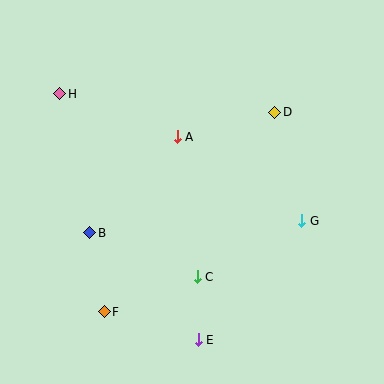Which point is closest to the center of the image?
Point A at (177, 137) is closest to the center.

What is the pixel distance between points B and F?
The distance between B and F is 80 pixels.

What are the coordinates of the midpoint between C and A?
The midpoint between C and A is at (187, 207).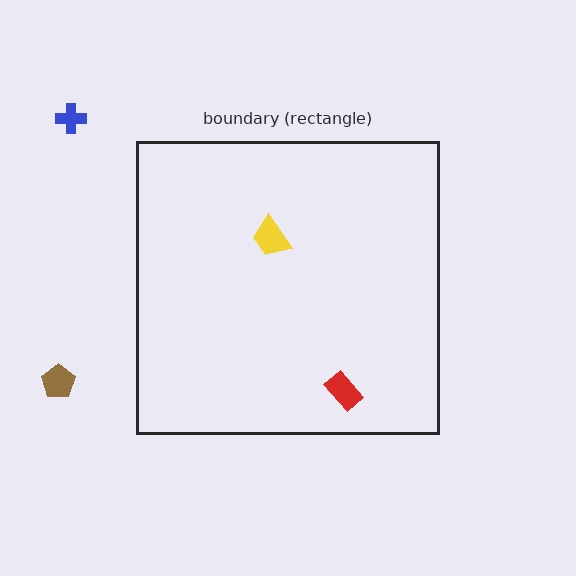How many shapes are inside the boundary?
2 inside, 2 outside.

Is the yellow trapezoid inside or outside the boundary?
Inside.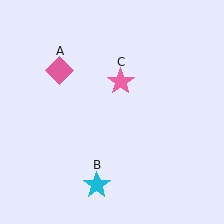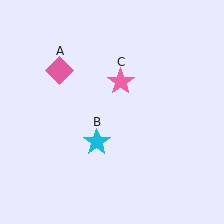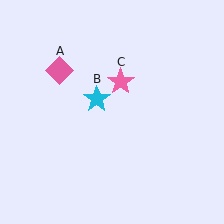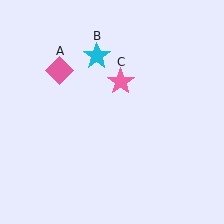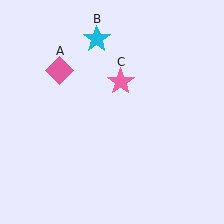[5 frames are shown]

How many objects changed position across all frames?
1 object changed position: cyan star (object B).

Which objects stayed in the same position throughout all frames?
Pink diamond (object A) and pink star (object C) remained stationary.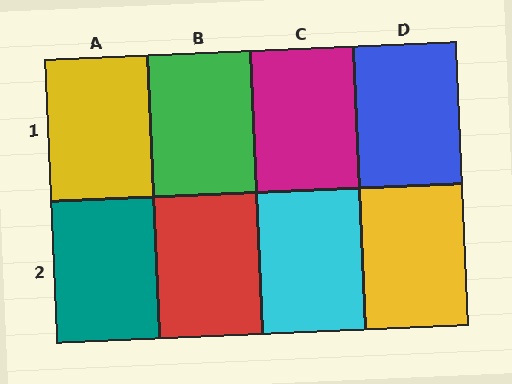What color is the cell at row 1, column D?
Blue.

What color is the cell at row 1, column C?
Magenta.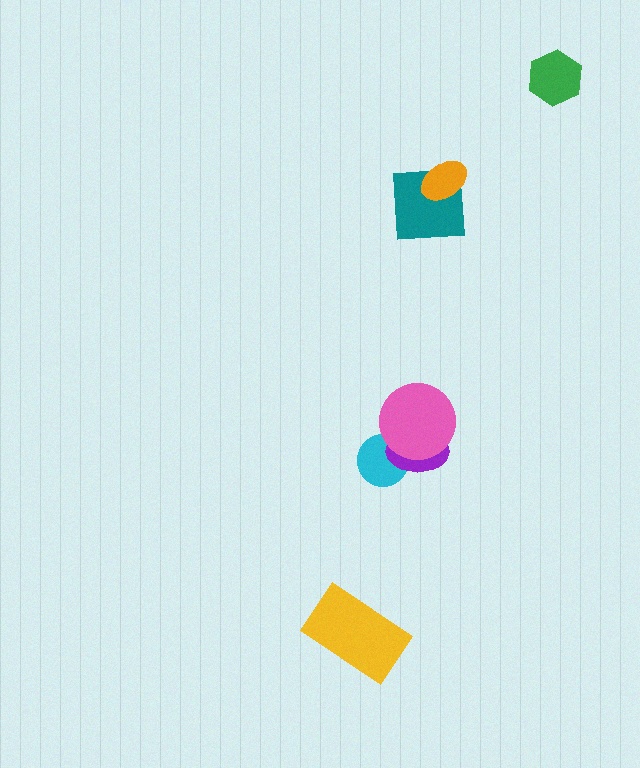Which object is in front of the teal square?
The orange ellipse is in front of the teal square.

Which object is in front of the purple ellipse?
The pink circle is in front of the purple ellipse.